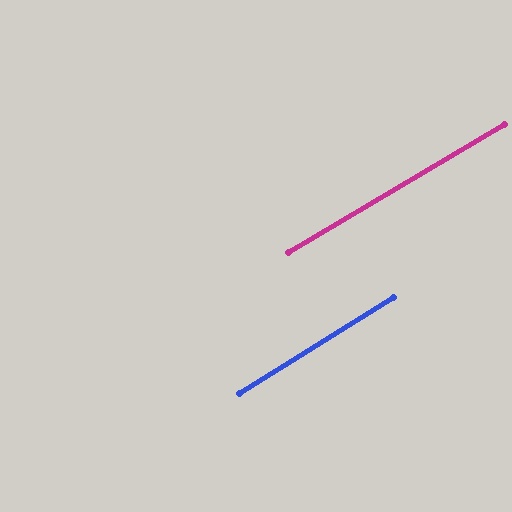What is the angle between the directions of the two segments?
Approximately 1 degree.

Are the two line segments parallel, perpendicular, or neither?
Parallel — their directions differ by only 1.0°.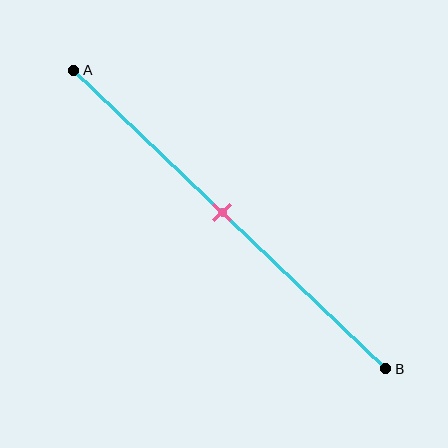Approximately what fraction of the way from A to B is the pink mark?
The pink mark is approximately 50% of the way from A to B.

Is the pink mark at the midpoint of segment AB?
Yes, the mark is approximately at the midpoint.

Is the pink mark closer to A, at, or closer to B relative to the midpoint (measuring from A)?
The pink mark is approximately at the midpoint of segment AB.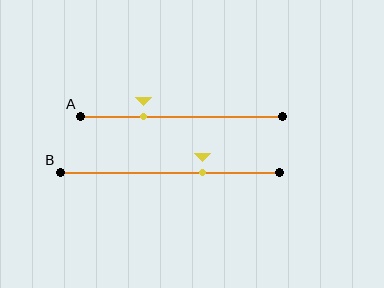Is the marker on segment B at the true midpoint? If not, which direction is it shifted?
No, the marker on segment B is shifted to the right by about 15% of the segment length.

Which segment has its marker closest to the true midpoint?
Segment B has its marker closest to the true midpoint.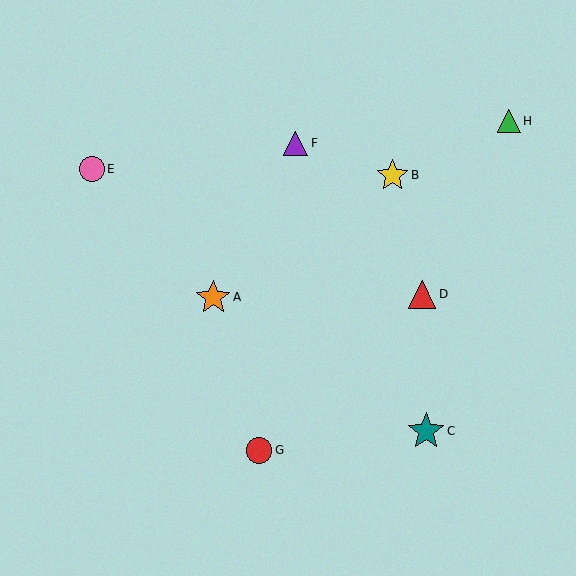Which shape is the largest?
The teal star (labeled C) is the largest.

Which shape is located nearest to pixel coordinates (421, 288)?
The red triangle (labeled D) at (422, 294) is nearest to that location.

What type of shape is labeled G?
Shape G is a red circle.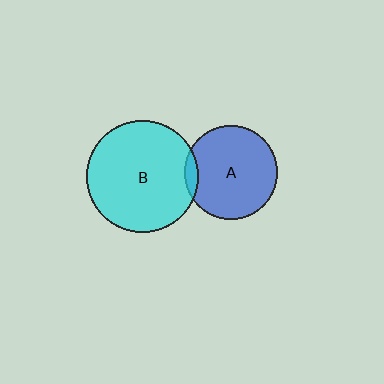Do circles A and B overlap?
Yes.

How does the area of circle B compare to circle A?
Approximately 1.4 times.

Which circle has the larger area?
Circle B (cyan).